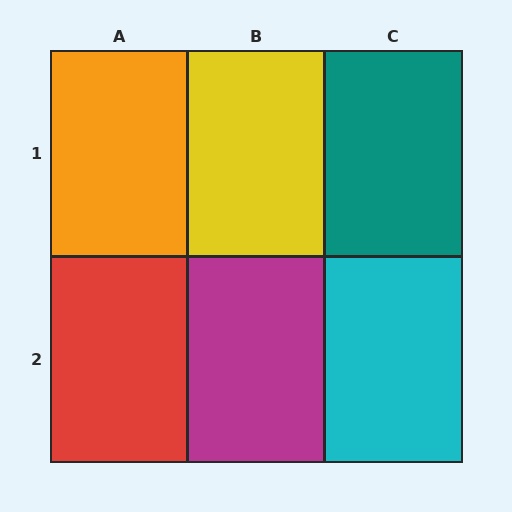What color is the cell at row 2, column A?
Red.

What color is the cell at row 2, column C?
Cyan.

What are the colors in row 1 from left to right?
Orange, yellow, teal.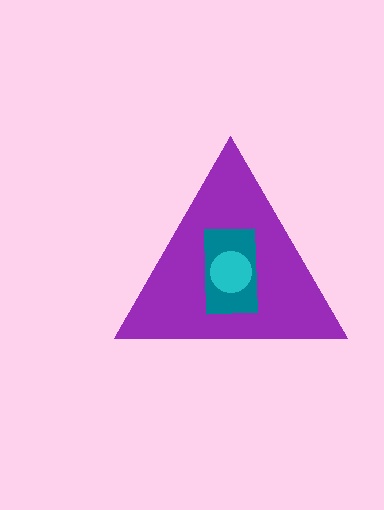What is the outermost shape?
The purple triangle.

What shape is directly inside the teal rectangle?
The cyan circle.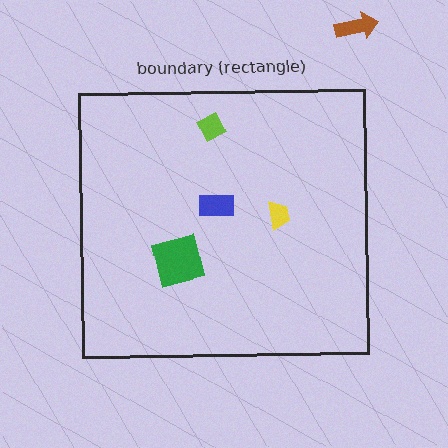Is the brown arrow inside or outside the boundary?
Outside.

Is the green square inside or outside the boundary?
Inside.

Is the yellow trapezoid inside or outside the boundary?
Inside.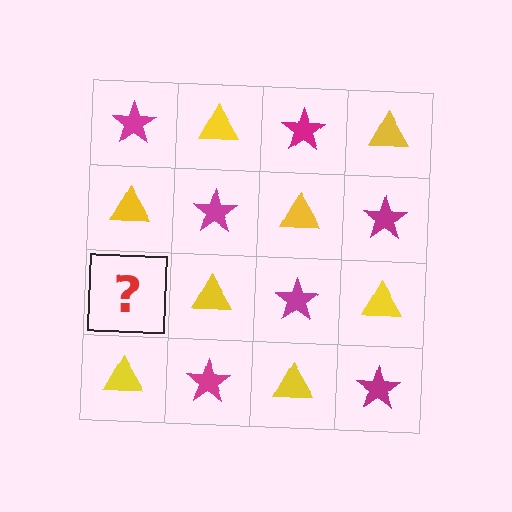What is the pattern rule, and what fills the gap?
The rule is that it alternates magenta star and yellow triangle in a checkerboard pattern. The gap should be filled with a magenta star.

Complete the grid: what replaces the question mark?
The question mark should be replaced with a magenta star.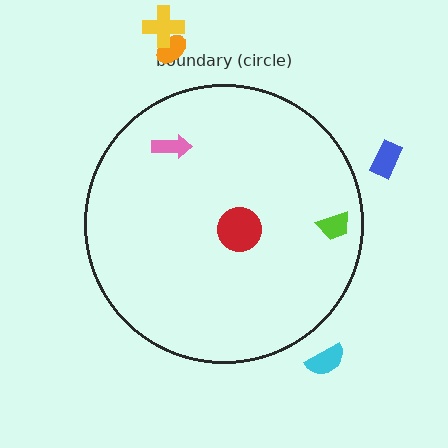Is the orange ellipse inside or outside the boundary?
Outside.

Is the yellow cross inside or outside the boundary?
Outside.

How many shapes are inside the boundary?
3 inside, 4 outside.